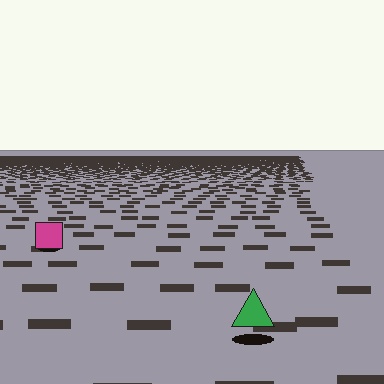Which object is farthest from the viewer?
The magenta square is farthest from the viewer. It appears smaller and the ground texture around it is denser.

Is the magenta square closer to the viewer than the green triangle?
No. The green triangle is closer — you can tell from the texture gradient: the ground texture is coarser near it.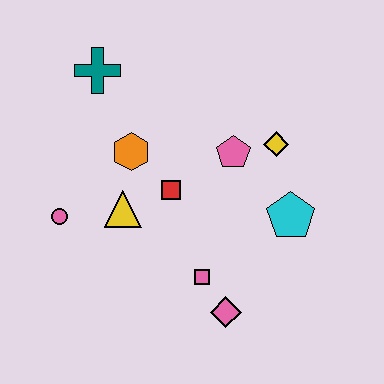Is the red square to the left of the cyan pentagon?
Yes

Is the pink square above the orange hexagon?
No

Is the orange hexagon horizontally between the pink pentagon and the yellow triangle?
Yes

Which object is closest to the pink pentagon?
The yellow diamond is closest to the pink pentagon.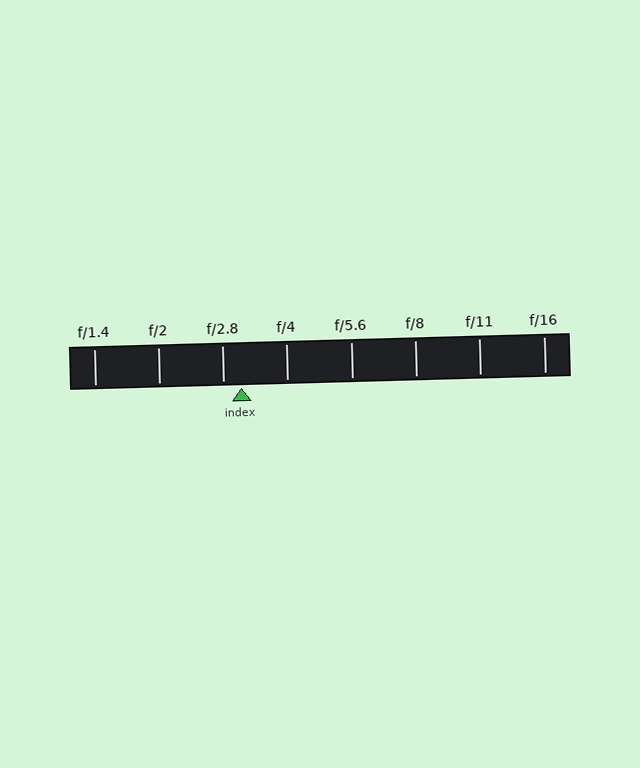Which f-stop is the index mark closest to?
The index mark is closest to f/2.8.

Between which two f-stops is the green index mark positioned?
The index mark is between f/2.8 and f/4.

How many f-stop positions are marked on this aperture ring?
There are 8 f-stop positions marked.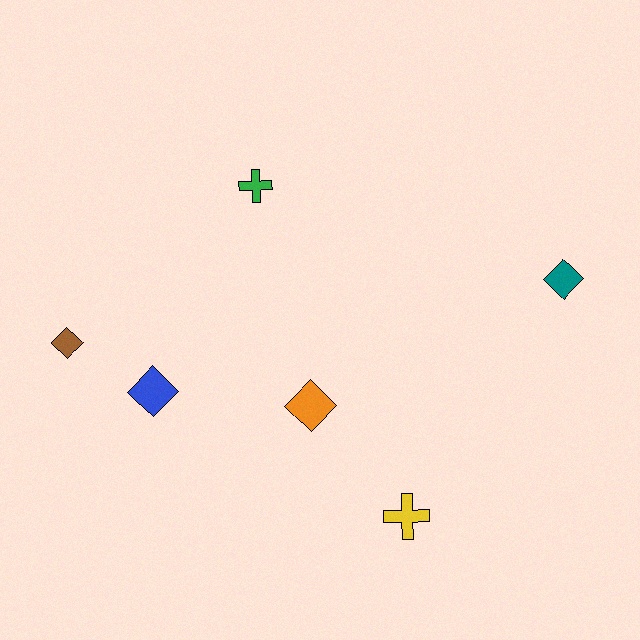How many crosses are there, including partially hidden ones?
There are 2 crosses.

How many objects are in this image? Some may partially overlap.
There are 6 objects.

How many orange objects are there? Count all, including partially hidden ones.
There is 1 orange object.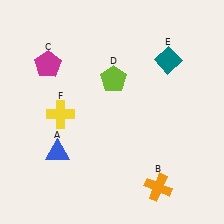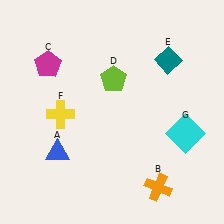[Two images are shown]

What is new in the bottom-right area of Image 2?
A cyan square (G) was added in the bottom-right area of Image 2.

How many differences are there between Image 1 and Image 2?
There is 1 difference between the two images.